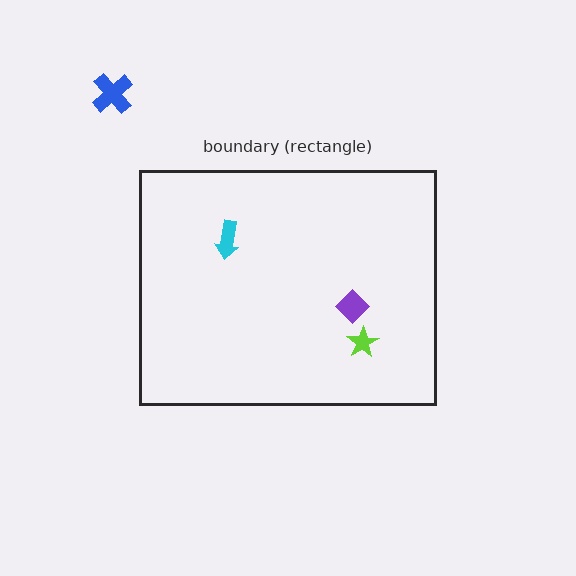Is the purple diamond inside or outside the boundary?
Inside.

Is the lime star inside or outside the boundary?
Inside.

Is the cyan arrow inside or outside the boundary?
Inside.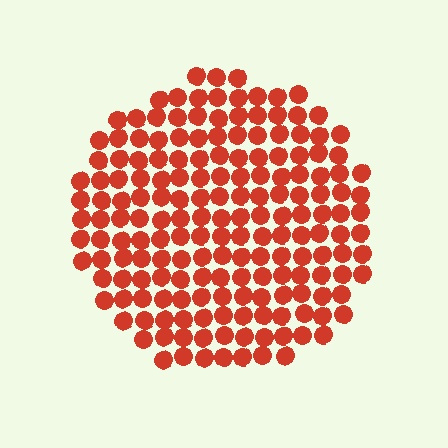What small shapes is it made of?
It is made of small circles.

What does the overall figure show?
The overall figure shows a circle.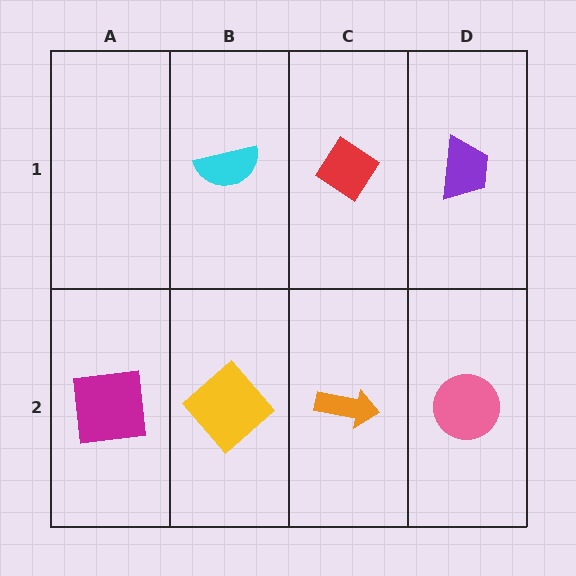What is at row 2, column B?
A yellow diamond.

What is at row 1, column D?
A purple trapezoid.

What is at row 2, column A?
A magenta square.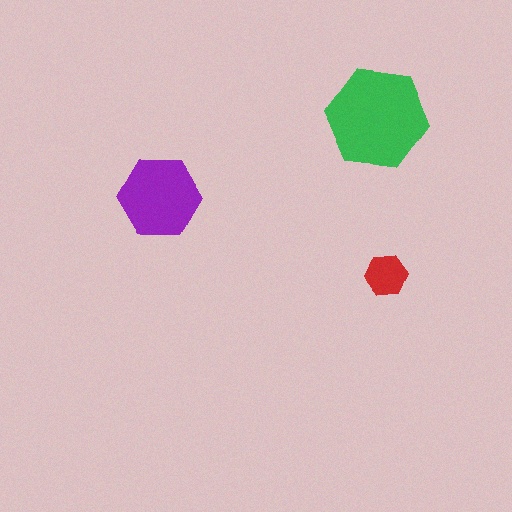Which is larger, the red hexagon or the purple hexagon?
The purple one.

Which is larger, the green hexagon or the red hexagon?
The green one.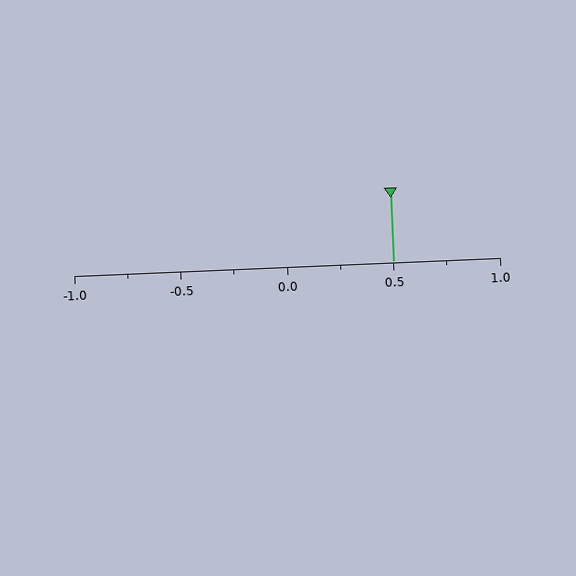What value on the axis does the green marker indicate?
The marker indicates approximately 0.5.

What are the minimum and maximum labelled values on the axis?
The axis runs from -1.0 to 1.0.